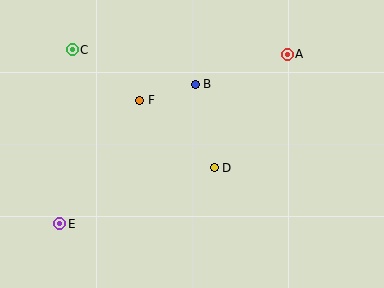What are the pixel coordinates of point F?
Point F is at (140, 100).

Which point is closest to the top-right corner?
Point A is closest to the top-right corner.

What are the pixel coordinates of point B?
Point B is at (195, 84).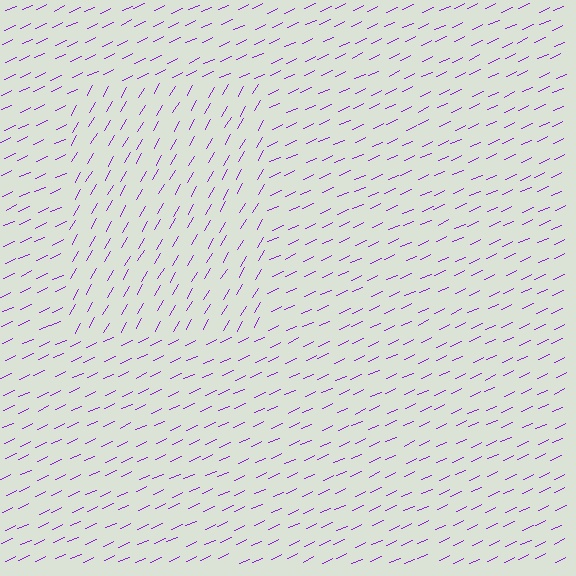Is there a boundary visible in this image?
Yes, there is a texture boundary formed by a change in line orientation.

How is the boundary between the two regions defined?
The boundary is defined purely by a change in line orientation (approximately 35 degrees difference). All lines are the same color and thickness.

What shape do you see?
I see a rectangle.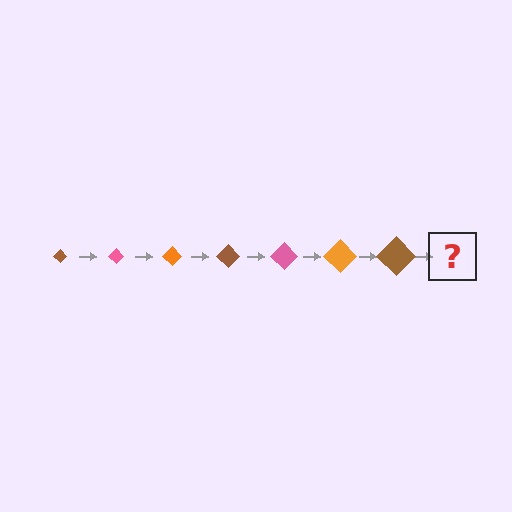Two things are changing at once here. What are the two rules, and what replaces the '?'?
The two rules are that the diamond grows larger each step and the color cycles through brown, pink, and orange. The '?' should be a pink diamond, larger than the previous one.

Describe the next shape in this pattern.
It should be a pink diamond, larger than the previous one.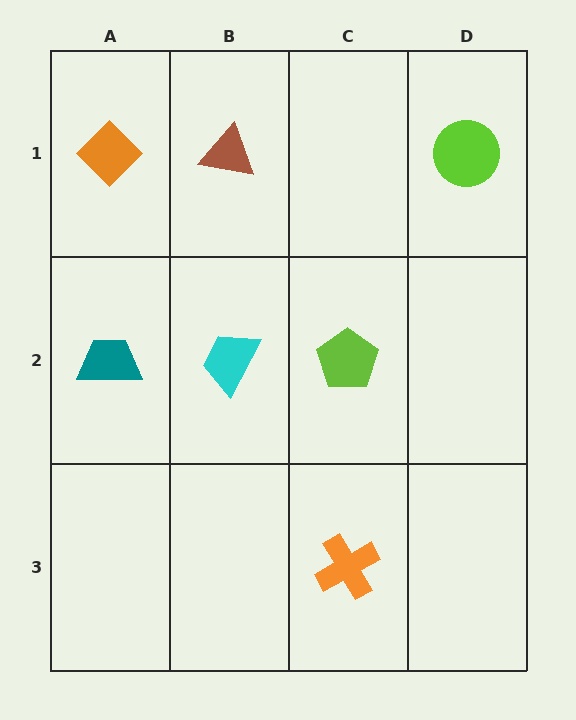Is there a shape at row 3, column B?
No, that cell is empty.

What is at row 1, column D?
A lime circle.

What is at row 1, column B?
A brown triangle.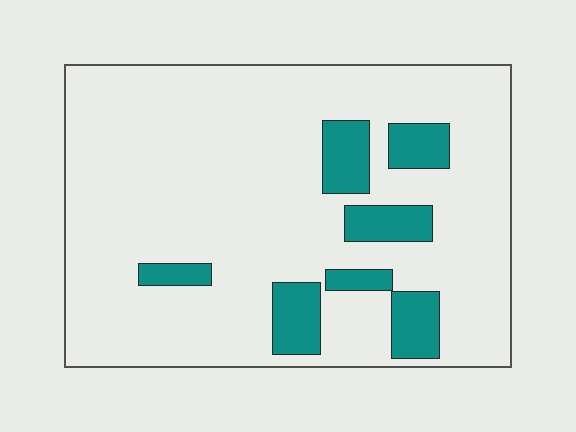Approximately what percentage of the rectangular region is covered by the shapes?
Approximately 15%.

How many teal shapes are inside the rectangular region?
7.